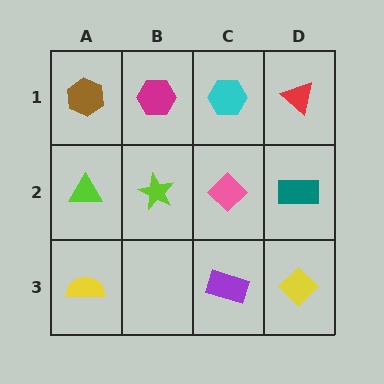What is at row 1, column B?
A magenta hexagon.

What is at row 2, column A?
A lime triangle.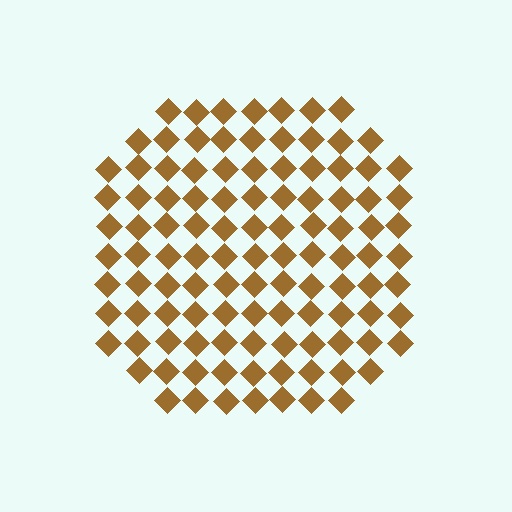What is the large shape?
The large shape is a circle.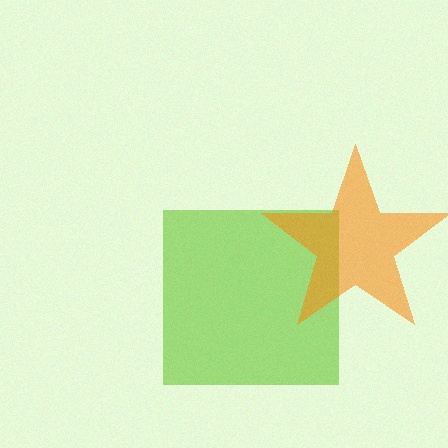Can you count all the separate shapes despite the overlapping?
Yes, there are 2 separate shapes.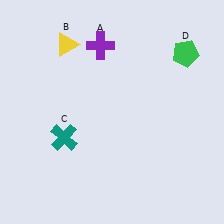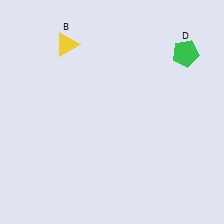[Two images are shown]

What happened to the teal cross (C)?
The teal cross (C) was removed in Image 2. It was in the bottom-left area of Image 1.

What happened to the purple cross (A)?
The purple cross (A) was removed in Image 2. It was in the top-left area of Image 1.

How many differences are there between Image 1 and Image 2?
There are 2 differences between the two images.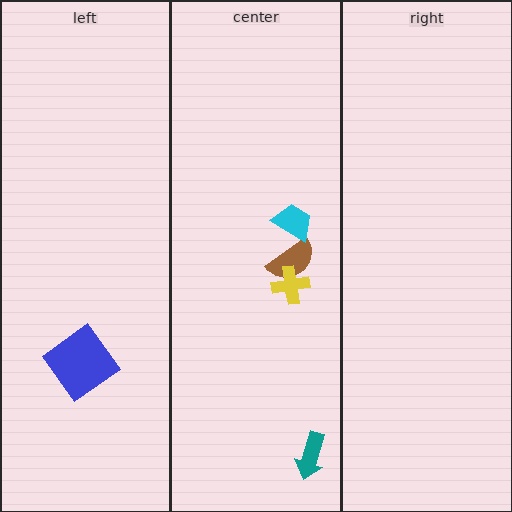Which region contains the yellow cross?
The center region.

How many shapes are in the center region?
4.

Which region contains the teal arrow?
The center region.